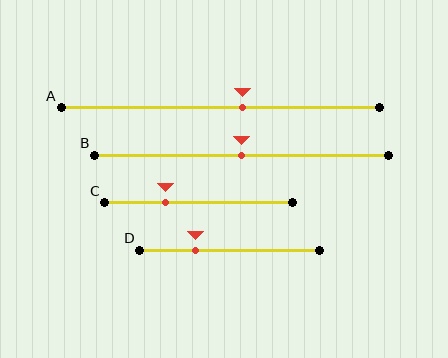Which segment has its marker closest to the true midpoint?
Segment B has its marker closest to the true midpoint.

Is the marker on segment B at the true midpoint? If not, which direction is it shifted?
Yes, the marker on segment B is at the true midpoint.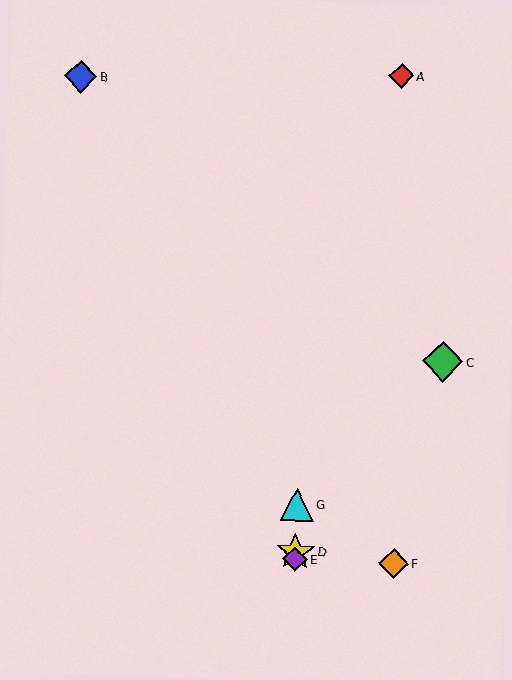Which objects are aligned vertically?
Objects D, E, G are aligned vertically.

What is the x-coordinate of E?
Object E is at x≈295.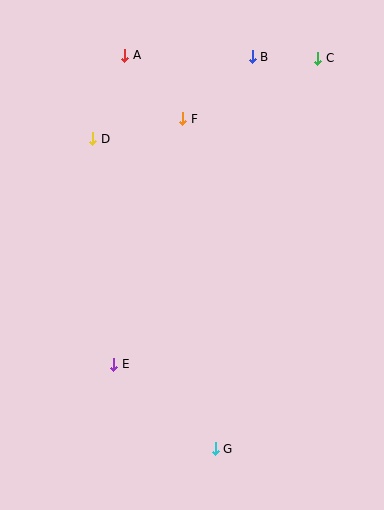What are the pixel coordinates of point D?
Point D is at (93, 139).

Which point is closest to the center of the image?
Point E at (114, 364) is closest to the center.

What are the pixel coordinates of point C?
Point C is at (318, 58).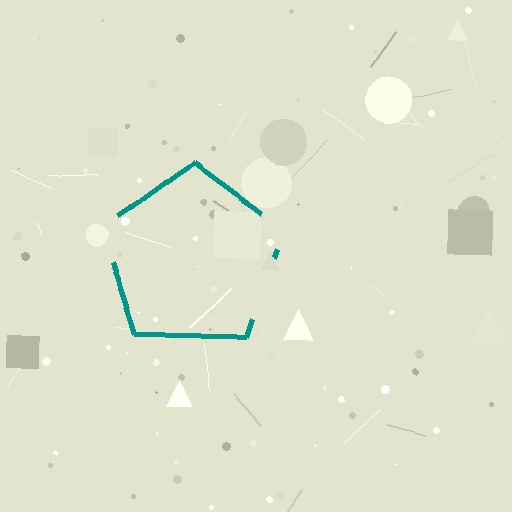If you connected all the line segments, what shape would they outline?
They would outline a pentagon.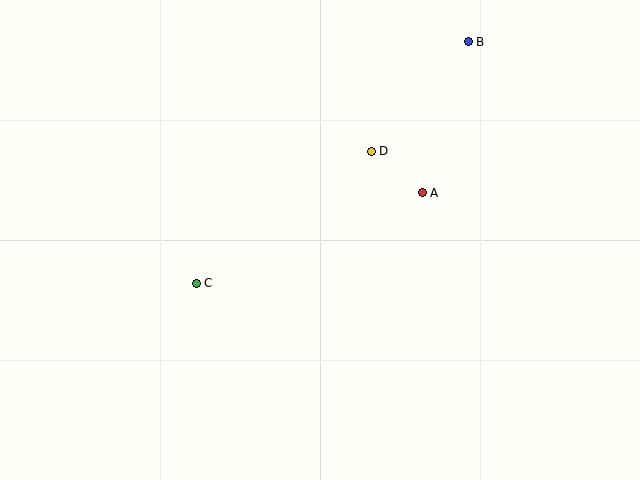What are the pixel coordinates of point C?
Point C is at (196, 283).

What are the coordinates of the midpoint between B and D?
The midpoint between B and D is at (420, 96).